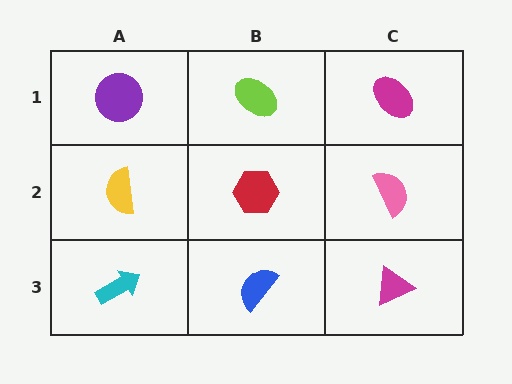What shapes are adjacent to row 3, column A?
A yellow semicircle (row 2, column A), a blue semicircle (row 3, column B).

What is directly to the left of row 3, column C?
A blue semicircle.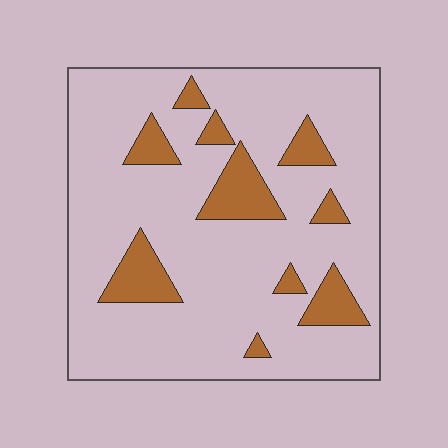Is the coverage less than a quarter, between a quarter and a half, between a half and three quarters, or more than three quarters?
Less than a quarter.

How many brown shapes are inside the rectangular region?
10.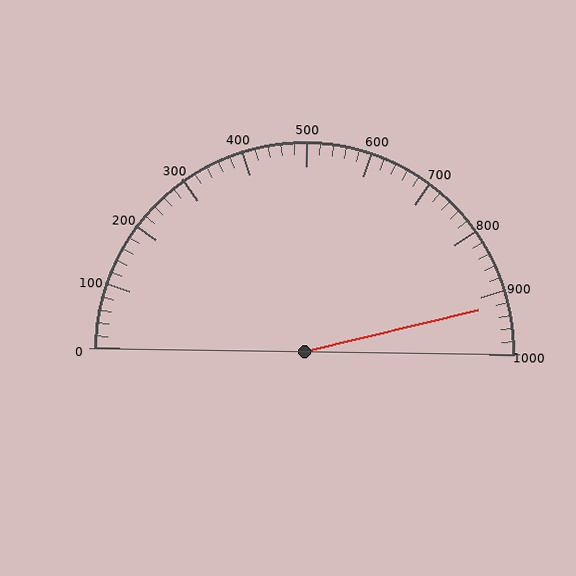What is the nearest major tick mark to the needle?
The nearest major tick mark is 900.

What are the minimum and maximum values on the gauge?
The gauge ranges from 0 to 1000.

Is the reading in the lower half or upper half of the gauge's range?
The reading is in the upper half of the range (0 to 1000).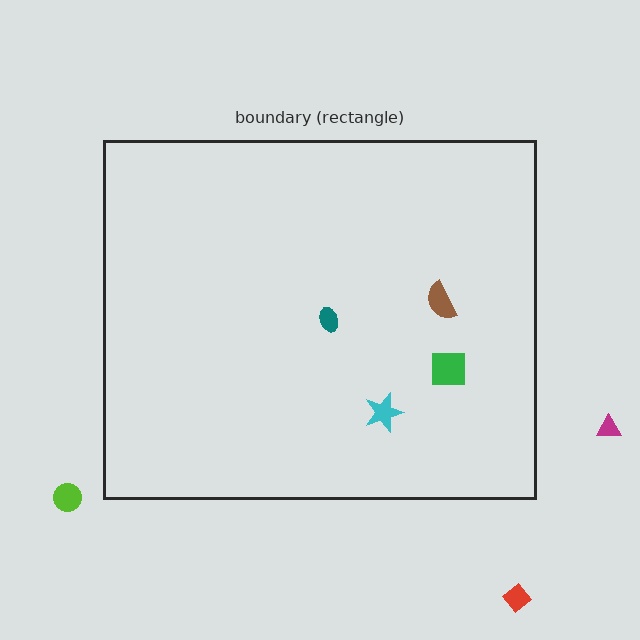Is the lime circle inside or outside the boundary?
Outside.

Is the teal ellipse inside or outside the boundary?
Inside.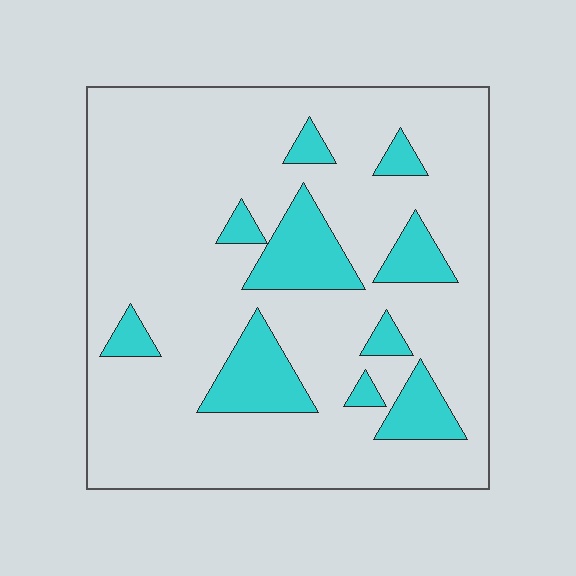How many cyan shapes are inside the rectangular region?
10.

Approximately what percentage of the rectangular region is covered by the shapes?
Approximately 15%.